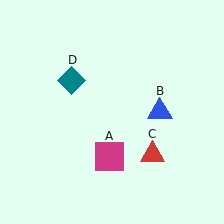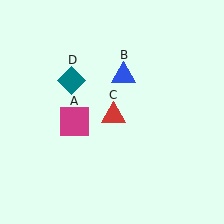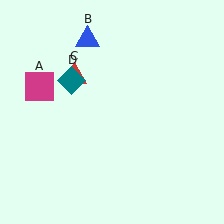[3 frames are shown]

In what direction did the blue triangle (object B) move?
The blue triangle (object B) moved up and to the left.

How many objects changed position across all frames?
3 objects changed position: magenta square (object A), blue triangle (object B), red triangle (object C).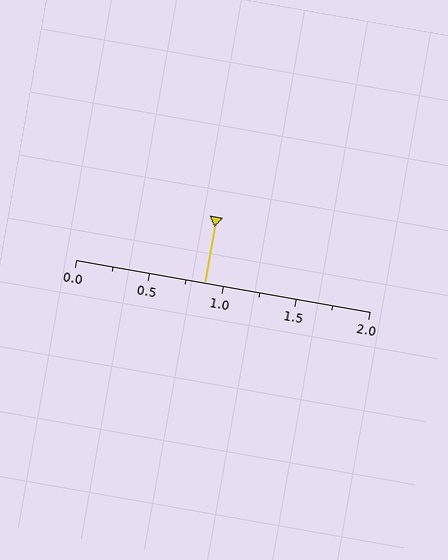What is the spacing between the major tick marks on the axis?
The major ticks are spaced 0.5 apart.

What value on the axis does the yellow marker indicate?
The marker indicates approximately 0.88.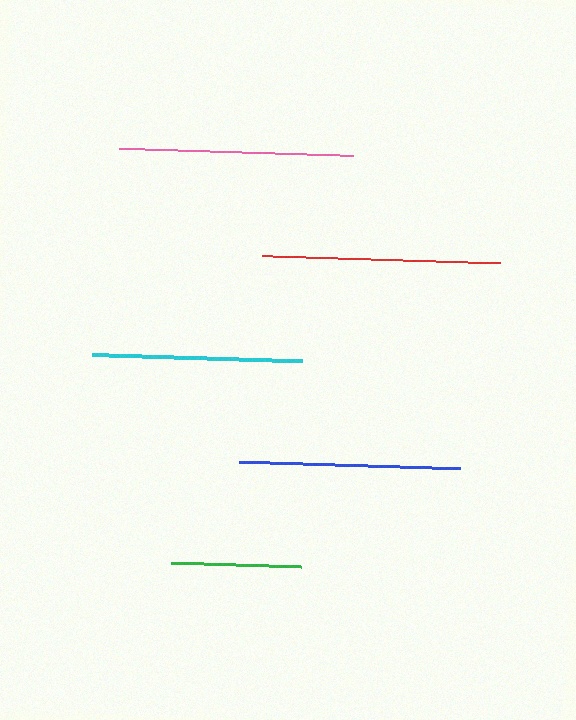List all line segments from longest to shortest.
From longest to shortest: red, pink, blue, cyan, green.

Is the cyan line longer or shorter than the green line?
The cyan line is longer than the green line.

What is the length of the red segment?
The red segment is approximately 238 pixels long.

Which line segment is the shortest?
The green line is the shortest at approximately 131 pixels.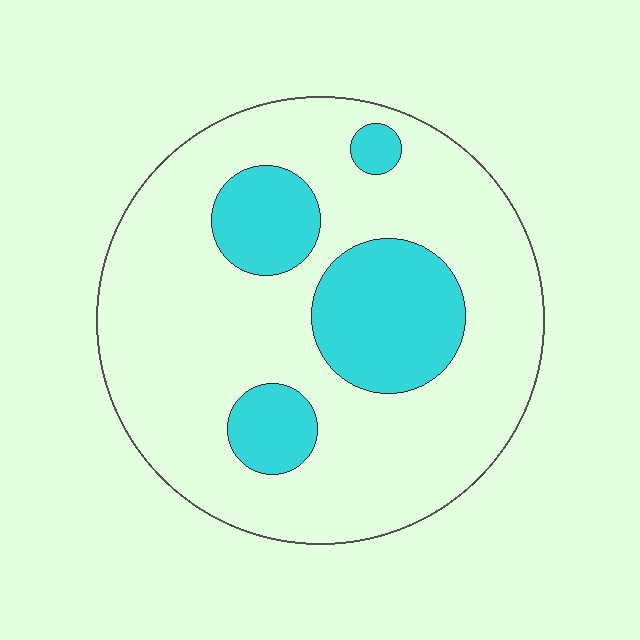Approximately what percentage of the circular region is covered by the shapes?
Approximately 25%.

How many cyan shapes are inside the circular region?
4.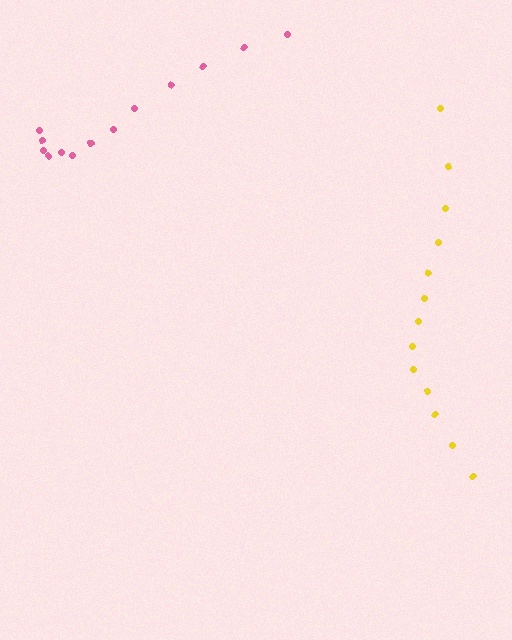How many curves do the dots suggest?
There are 2 distinct paths.